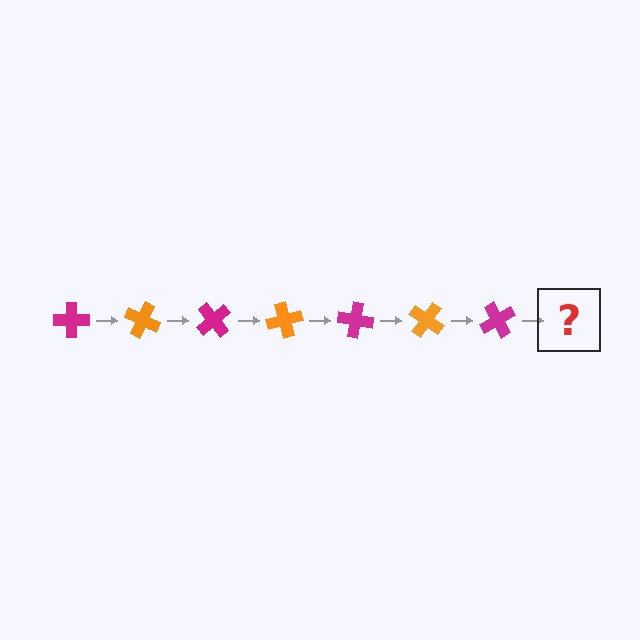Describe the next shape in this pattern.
It should be an orange cross, rotated 175 degrees from the start.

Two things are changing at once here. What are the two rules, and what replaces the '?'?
The two rules are that it rotates 25 degrees each step and the color cycles through magenta and orange. The '?' should be an orange cross, rotated 175 degrees from the start.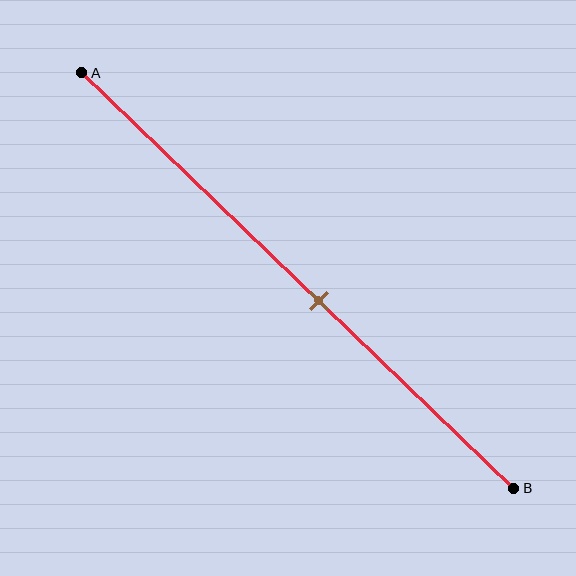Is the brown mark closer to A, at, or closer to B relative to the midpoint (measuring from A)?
The brown mark is closer to point B than the midpoint of segment AB.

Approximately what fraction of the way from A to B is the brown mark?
The brown mark is approximately 55% of the way from A to B.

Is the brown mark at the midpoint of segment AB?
No, the mark is at about 55% from A, not at the 50% midpoint.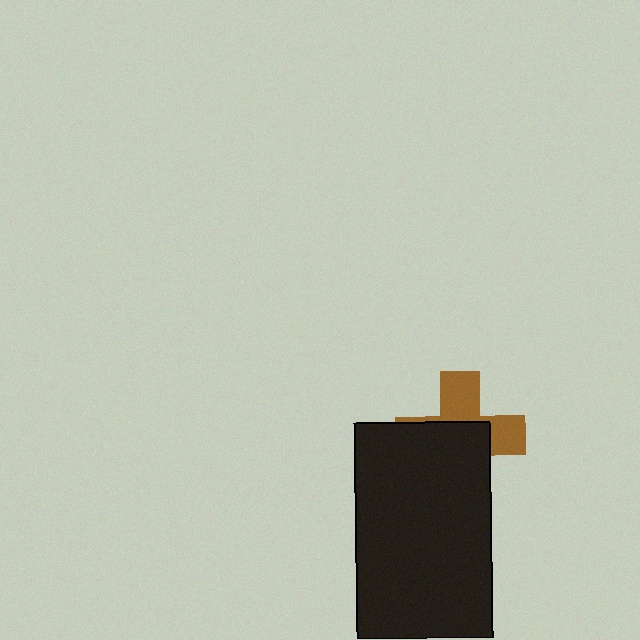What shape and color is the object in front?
The object in front is a black rectangle.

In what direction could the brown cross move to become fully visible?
The brown cross could move toward the upper-right. That would shift it out from behind the black rectangle entirely.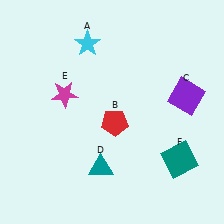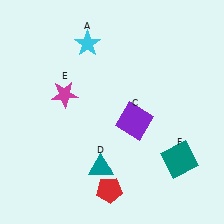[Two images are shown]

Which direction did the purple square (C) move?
The purple square (C) moved left.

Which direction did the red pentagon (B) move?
The red pentagon (B) moved down.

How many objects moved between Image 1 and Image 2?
2 objects moved between the two images.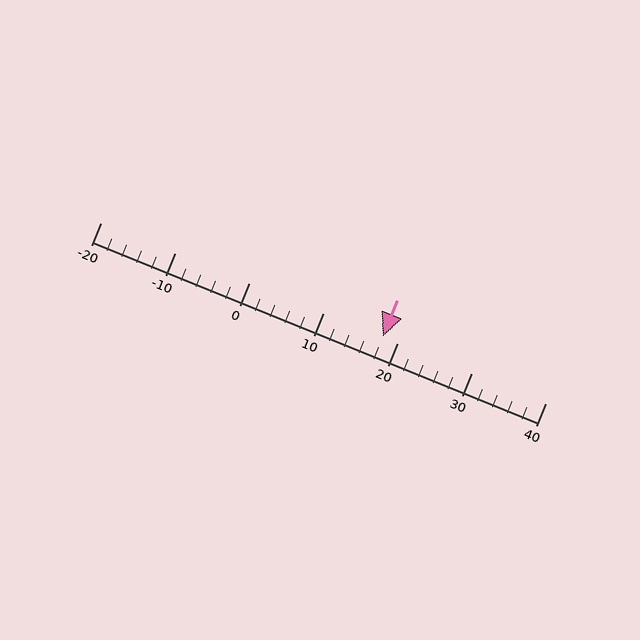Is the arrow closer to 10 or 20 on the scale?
The arrow is closer to 20.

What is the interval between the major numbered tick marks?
The major tick marks are spaced 10 units apart.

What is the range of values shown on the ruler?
The ruler shows values from -20 to 40.